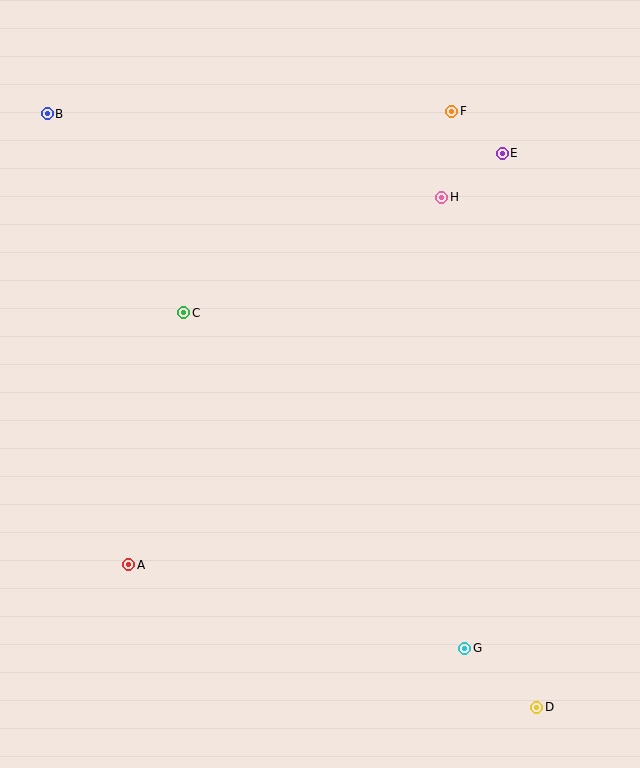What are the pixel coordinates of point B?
Point B is at (47, 114).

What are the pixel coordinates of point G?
Point G is at (465, 648).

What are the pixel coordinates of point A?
Point A is at (129, 565).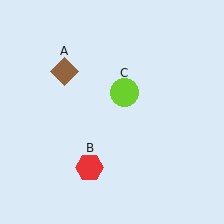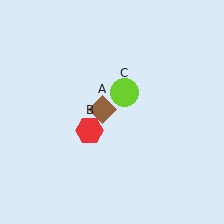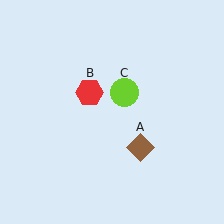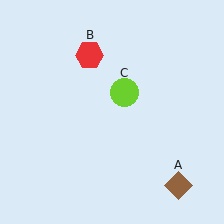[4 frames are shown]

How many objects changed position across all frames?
2 objects changed position: brown diamond (object A), red hexagon (object B).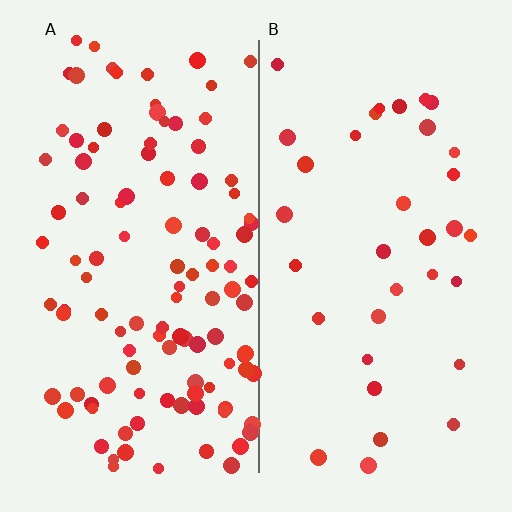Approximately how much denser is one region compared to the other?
Approximately 3.2× — region A over region B.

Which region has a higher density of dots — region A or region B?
A (the left).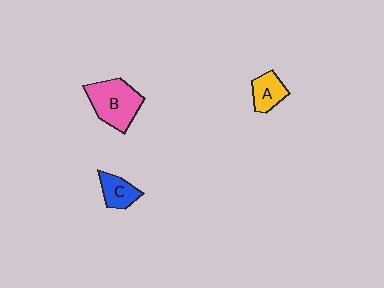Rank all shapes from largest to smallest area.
From largest to smallest: B (pink), A (yellow), C (blue).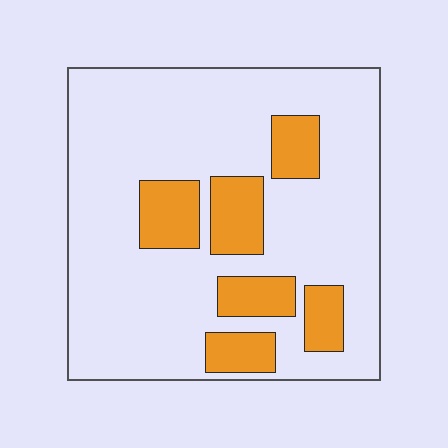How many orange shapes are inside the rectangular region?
6.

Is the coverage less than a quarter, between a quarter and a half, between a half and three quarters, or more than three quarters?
Less than a quarter.